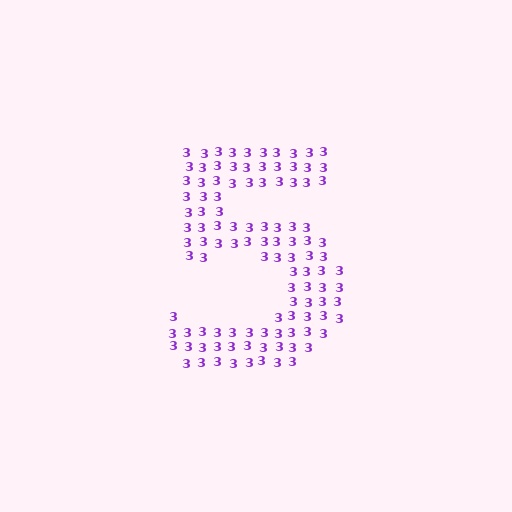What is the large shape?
The large shape is the digit 5.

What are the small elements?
The small elements are digit 3's.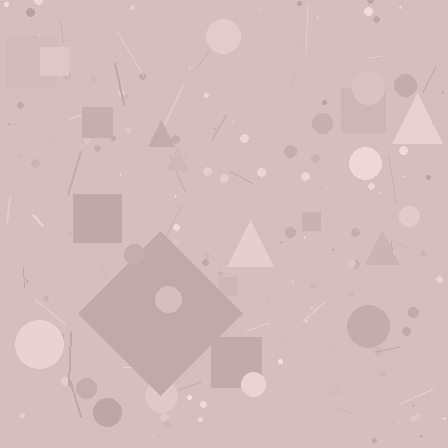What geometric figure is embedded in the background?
A diamond is embedded in the background.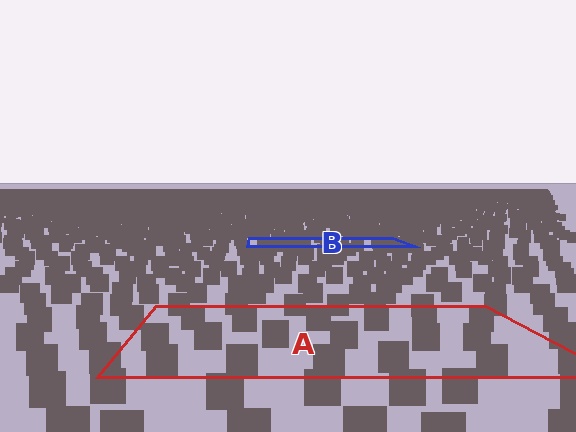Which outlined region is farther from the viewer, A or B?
Region B is farther from the viewer — the texture elements inside it appear smaller and more densely packed.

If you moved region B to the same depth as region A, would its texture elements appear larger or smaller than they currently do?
They would appear larger. At a closer depth, the same texture elements are projected at a bigger on-screen size.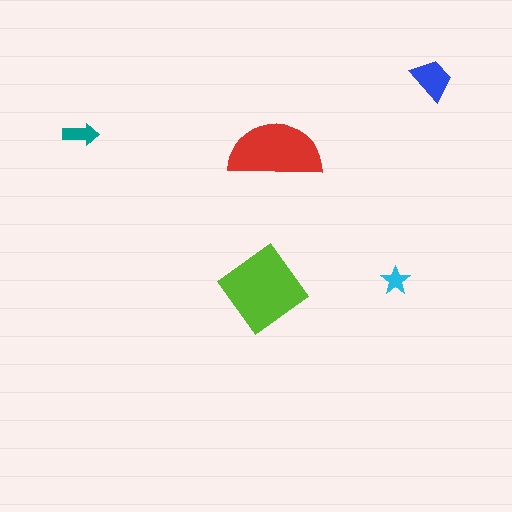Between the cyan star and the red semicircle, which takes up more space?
The red semicircle.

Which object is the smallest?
The cyan star.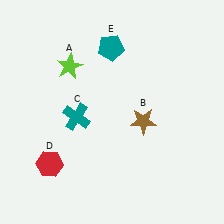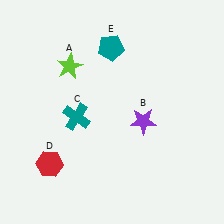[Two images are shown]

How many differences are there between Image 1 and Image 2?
There is 1 difference between the two images.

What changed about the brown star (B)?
In Image 1, B is brown. In Image 2, it changed to purple.